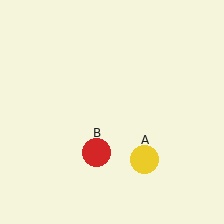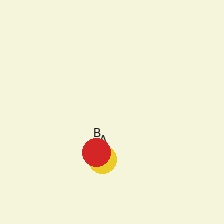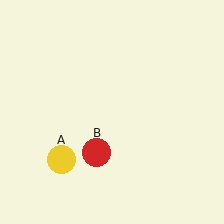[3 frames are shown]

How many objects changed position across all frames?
1 object changed position: yellow circle (object A).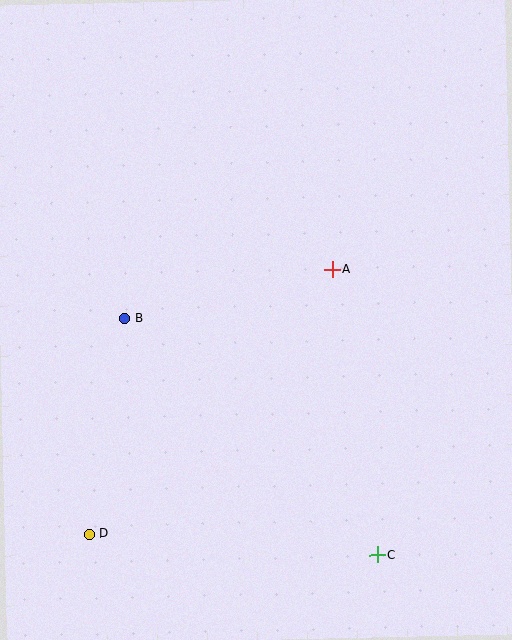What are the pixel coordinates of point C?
Point C is at (377, 555).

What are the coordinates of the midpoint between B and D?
The midpoint between B and D is at (107, 426).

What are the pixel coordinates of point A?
Point A is at (332, 270).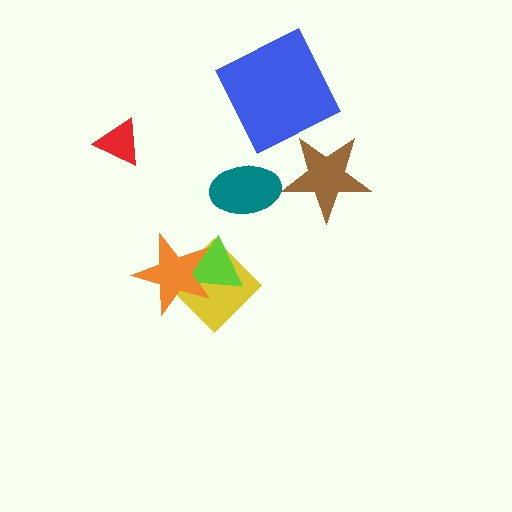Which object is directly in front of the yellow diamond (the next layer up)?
The lime triangle is directly in front of the yellow diamond.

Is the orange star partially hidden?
No, no other shape covers it.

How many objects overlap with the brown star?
0 objects overlap with the brown star.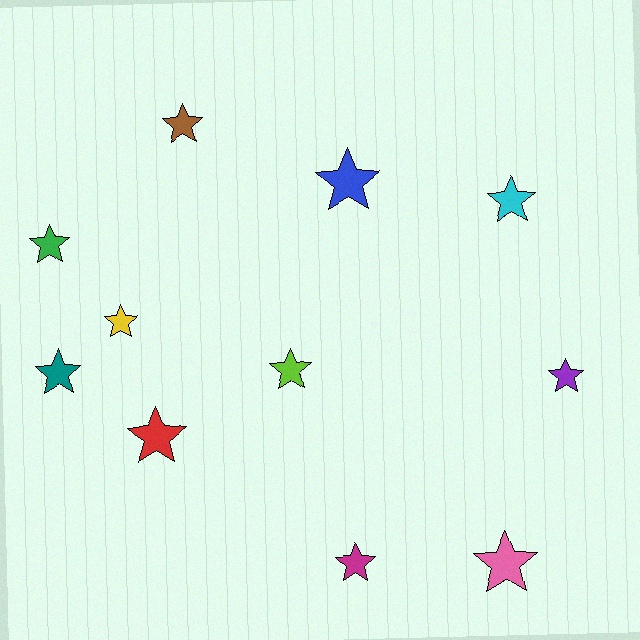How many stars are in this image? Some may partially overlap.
There are 11 stars.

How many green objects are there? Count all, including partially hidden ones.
There is 1 green object.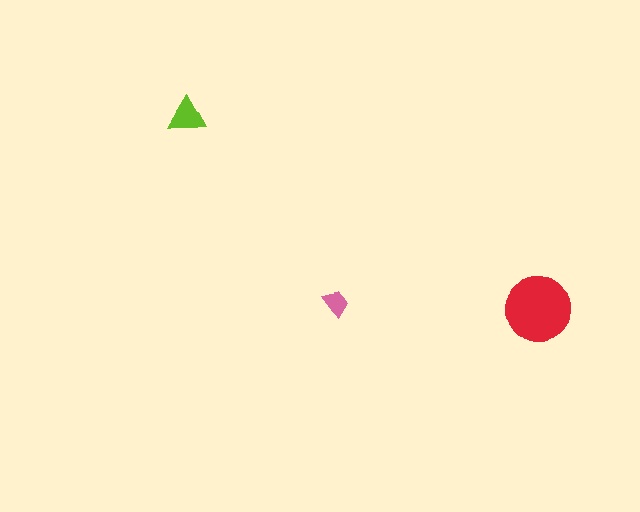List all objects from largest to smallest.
The red circle, the lime triangle, the pink trapezoid.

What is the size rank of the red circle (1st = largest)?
1st.